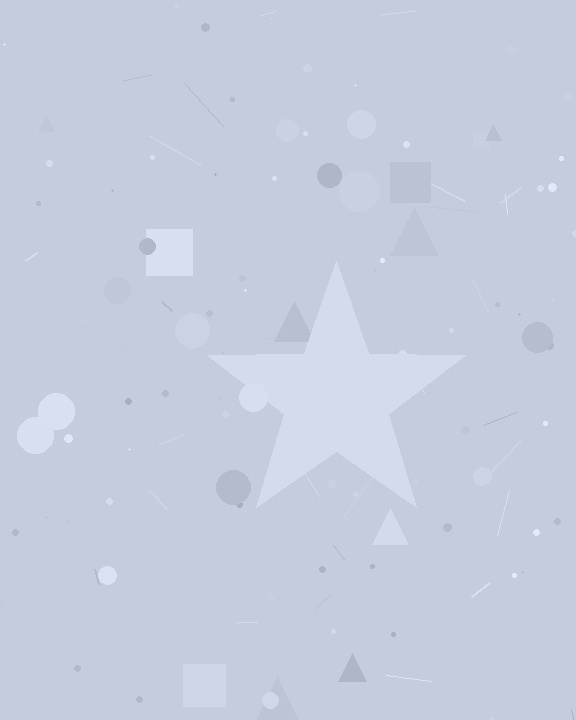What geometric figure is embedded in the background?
A star is embedded in the background.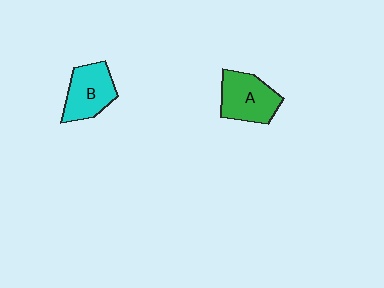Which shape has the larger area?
Shape A (green).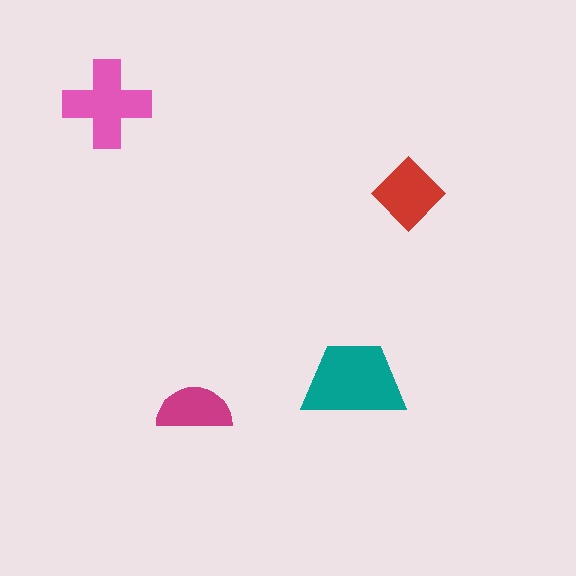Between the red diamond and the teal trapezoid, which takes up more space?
The teal trapezoid.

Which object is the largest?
The teal trapezoid.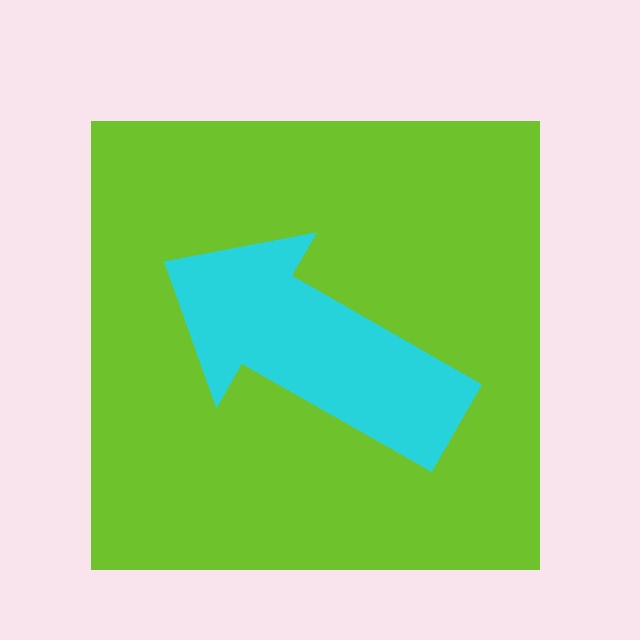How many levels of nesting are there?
2.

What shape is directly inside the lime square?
The cyan arrow.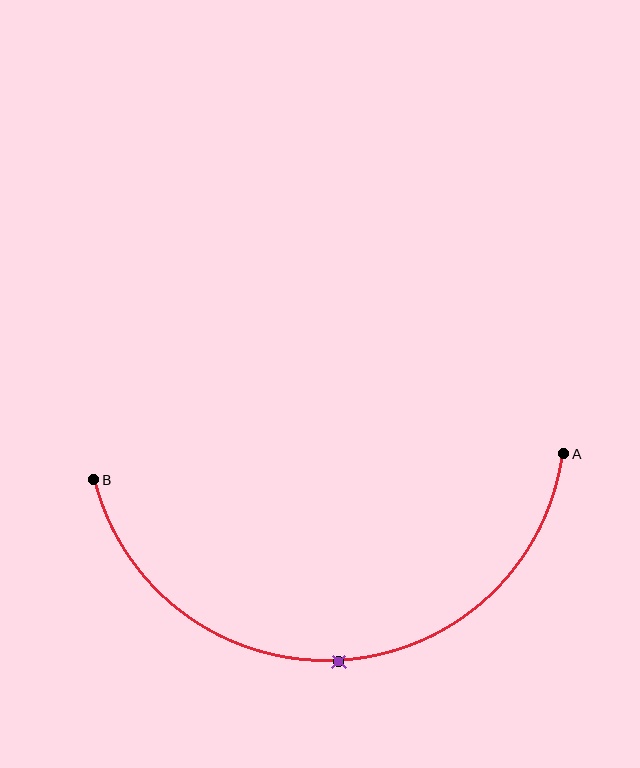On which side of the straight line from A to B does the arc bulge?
The arc bulges below the straight line connecting A and B.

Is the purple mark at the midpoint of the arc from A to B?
Yes. The purple mark lies on the arc at equal arc-length from both A and B — it is the arc midpoint.